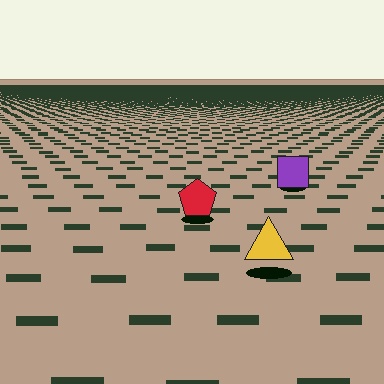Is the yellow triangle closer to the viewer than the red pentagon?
Yes. The yellow triangle is closer — you can tell from the texture gradient: the ground texture is coarser near it.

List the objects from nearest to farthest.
From nearest to farthest: the yellow triangle, the red pentagon, the purple square.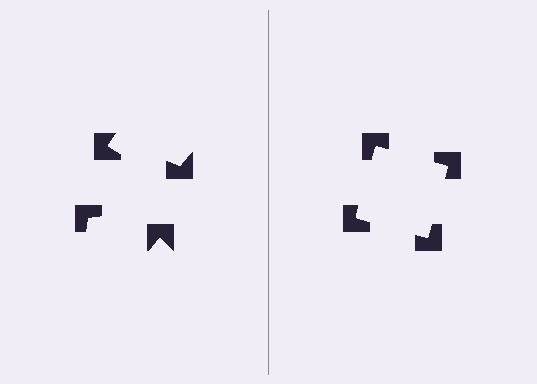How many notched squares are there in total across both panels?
8 — 4 on each side.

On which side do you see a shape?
An illusory square appears on the right side. On the left side the wedge cuts are rotated, so no coherent shape forms.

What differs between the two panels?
The notched squares are positioned identically on both sides; only the wedge orientations differ. On the right they align to a square; on the left they are misaligned.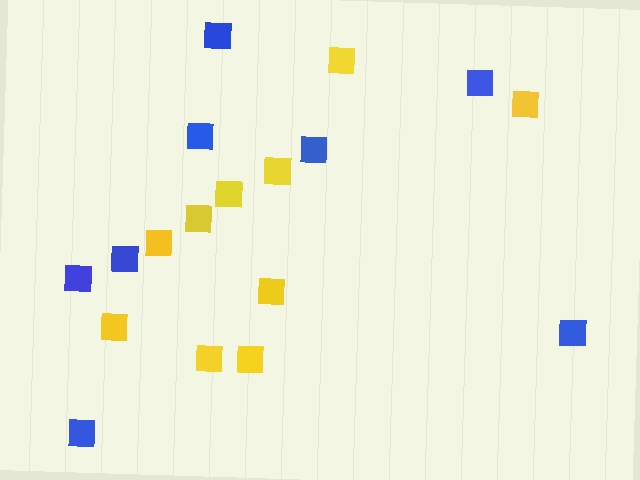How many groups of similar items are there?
There are 2 groups: one group of blue squares (8) and one group of yellow squares (10).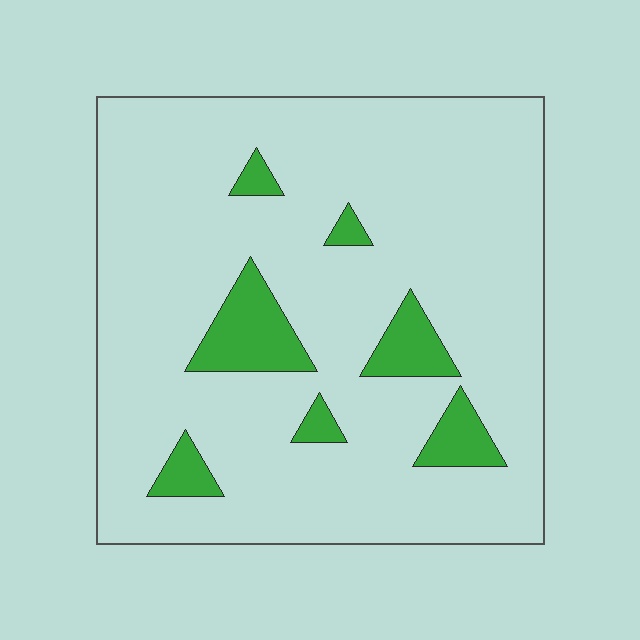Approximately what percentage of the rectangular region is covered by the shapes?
Approximately 10%.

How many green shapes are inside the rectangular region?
7.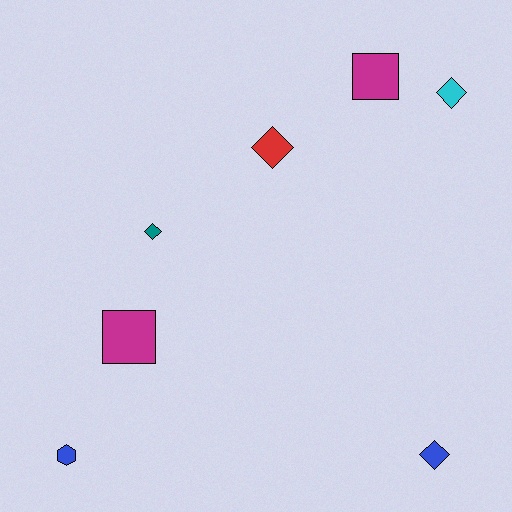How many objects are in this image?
There are 7 objects.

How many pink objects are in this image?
There are no pink objects.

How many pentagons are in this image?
There are no pentagons.